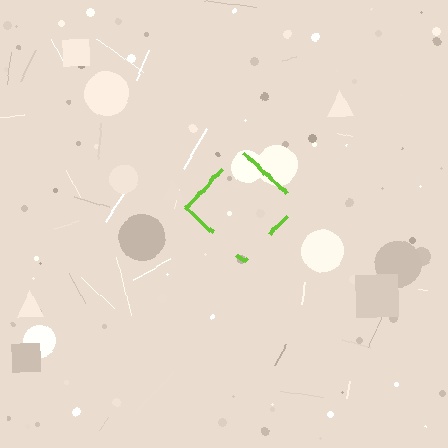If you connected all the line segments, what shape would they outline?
They would outline a diamond.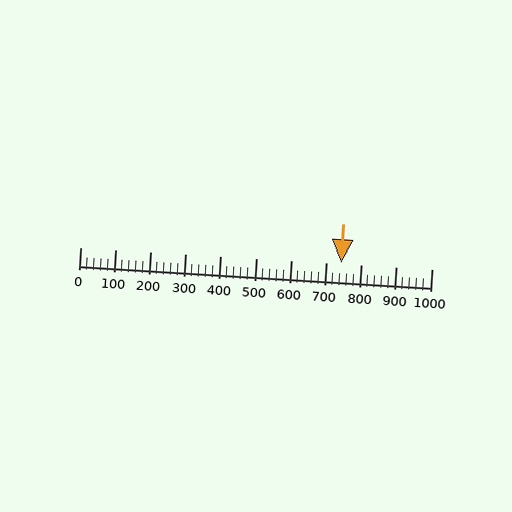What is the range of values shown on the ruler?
The ruler shows values from 0 to 1000.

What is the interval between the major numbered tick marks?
The major tick marks are spaced 100 units apart.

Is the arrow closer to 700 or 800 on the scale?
The arrow is closer to 700.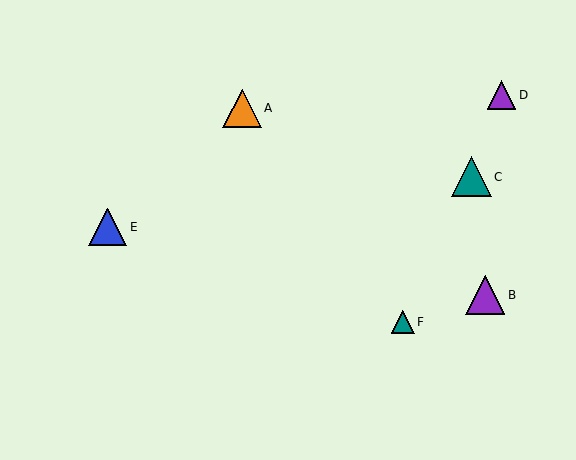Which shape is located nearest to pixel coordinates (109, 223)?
The blue triangle (labeled E) at (108, 227) is nearest to that location.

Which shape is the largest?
The teal triangle (labeled C) is the largest.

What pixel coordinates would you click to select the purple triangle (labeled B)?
Click at (485, 295) to select the purple triangle B.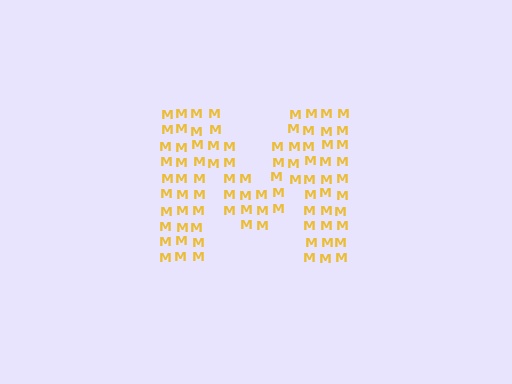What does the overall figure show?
The overall figure shows the letter M.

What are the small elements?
The small elements are letter M's.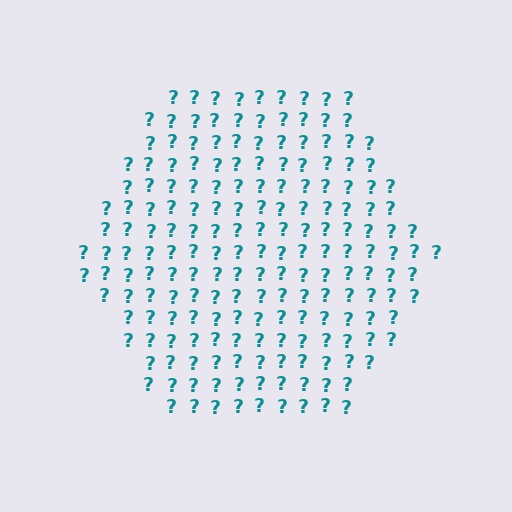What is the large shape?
The large shape is a hexagon.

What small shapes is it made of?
It is made of small question marks.